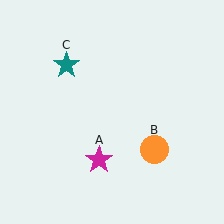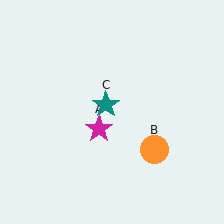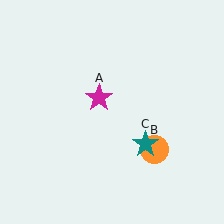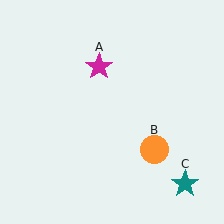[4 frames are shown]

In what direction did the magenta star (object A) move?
The magenta star (object A) moved up.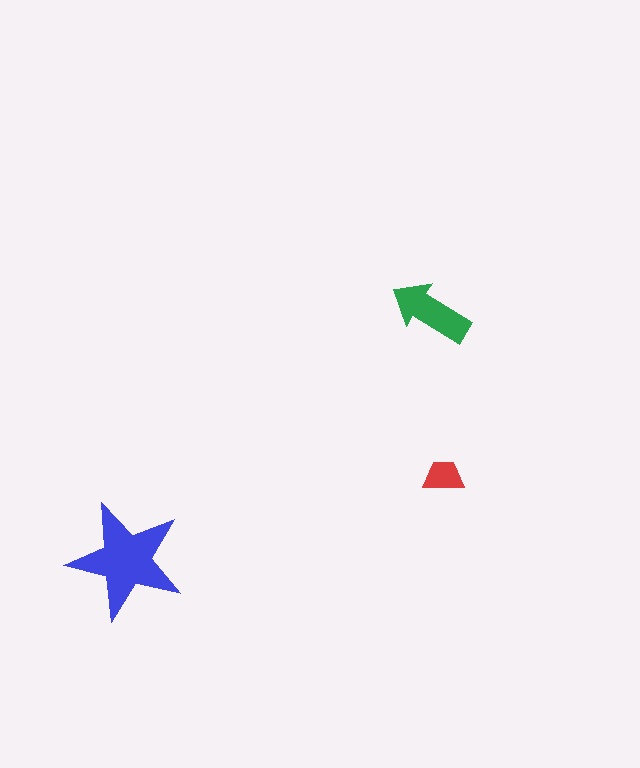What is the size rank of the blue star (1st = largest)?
1st.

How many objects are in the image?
There are 3 objects in the image.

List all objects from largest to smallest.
The blue star, the green arrow, the red trapezoid.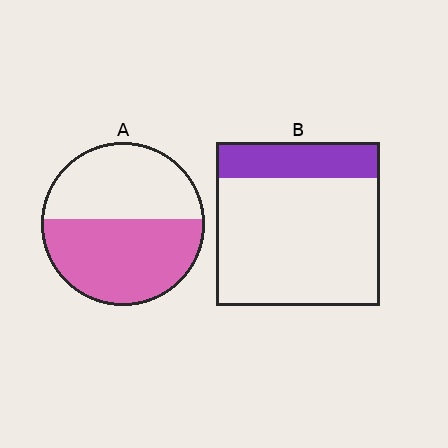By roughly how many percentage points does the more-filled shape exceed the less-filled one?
By roughly 30 percentage points (A over B).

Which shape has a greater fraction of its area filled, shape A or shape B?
Shape A.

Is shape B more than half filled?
No.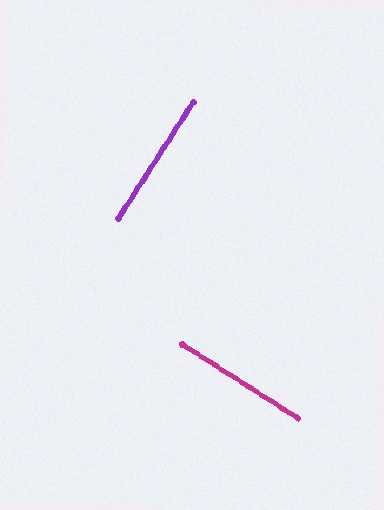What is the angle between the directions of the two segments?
Approximately 89 degrees.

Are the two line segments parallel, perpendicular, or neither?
Perpendicular — they meet at approximately 89°.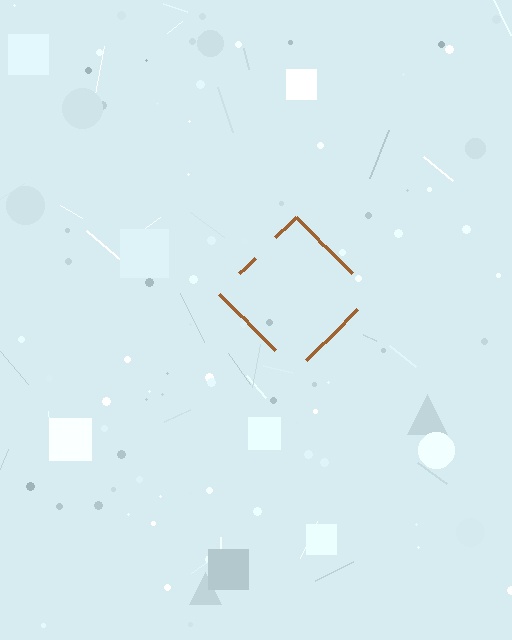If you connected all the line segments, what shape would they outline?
They would outline a diamond.